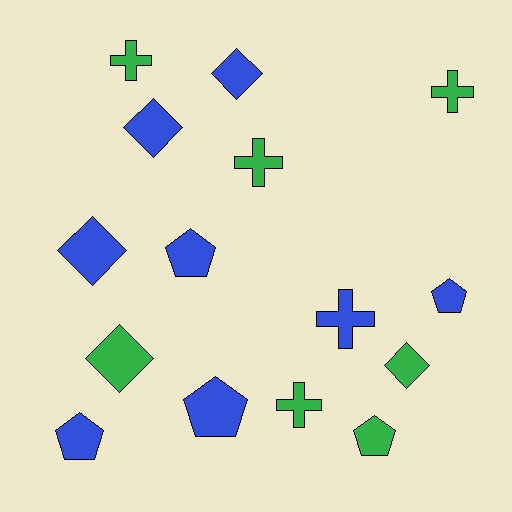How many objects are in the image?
There are 15 objects.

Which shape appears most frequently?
Diamond, with 5 objects.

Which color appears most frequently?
Blue, with 8 objects.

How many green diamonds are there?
There are 2 green diamonds.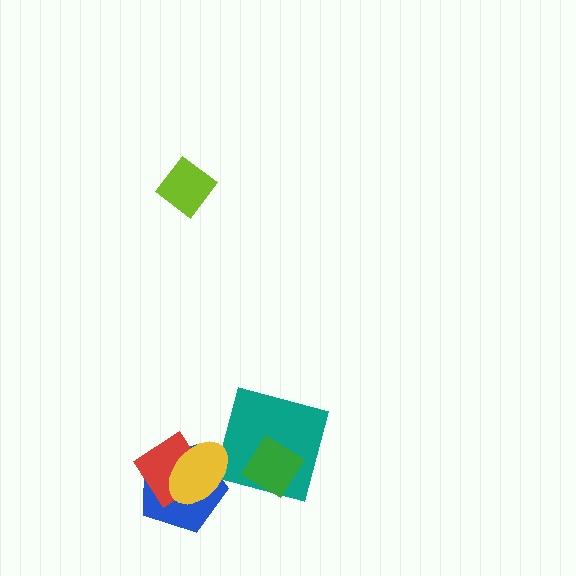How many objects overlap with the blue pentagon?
2 objects overlap with the blue pentagon.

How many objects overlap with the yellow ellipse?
2 objects overlap with the yellow ellipse.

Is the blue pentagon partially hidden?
Yes, it is partially covered by another shape.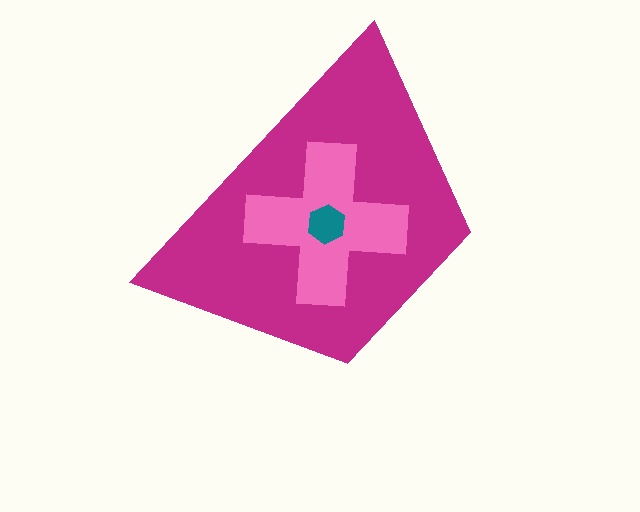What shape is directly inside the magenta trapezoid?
The pink cross.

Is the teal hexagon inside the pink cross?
Yes.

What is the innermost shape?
The teal hexagon.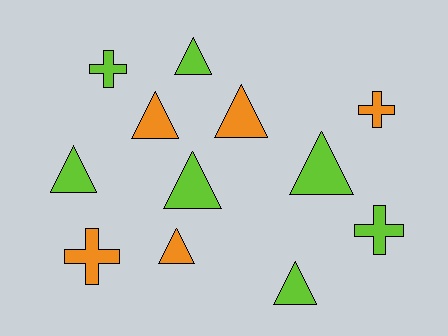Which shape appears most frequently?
Triangle, with 8 objects.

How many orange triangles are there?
There are 3 orange triangles.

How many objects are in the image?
There are 12 objects.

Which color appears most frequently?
Lime, with 7 objects.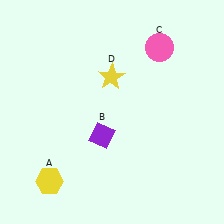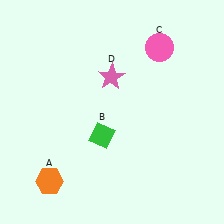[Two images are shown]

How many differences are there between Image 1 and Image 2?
There are 3 differences between the two images.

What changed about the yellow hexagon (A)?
In Image 1, A is yellow. In Image 2, it changed to orange.